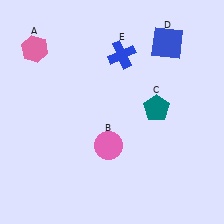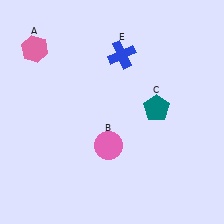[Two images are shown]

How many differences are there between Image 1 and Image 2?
There is 1 difference between the two images.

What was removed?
The blue square (D) was removed in Image 2.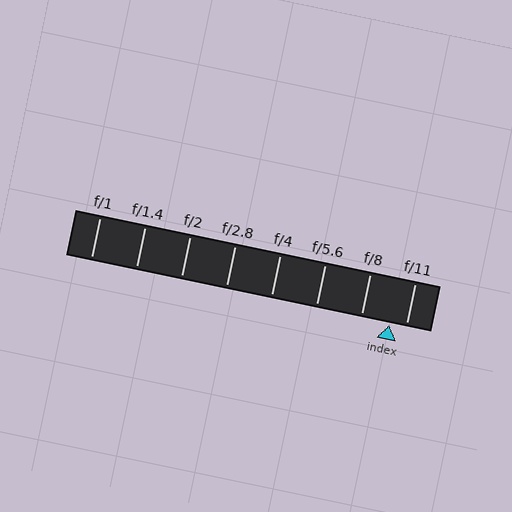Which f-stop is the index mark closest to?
The index mark is closest to f/11.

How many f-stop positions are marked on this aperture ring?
There are 8 f-stop positions marked.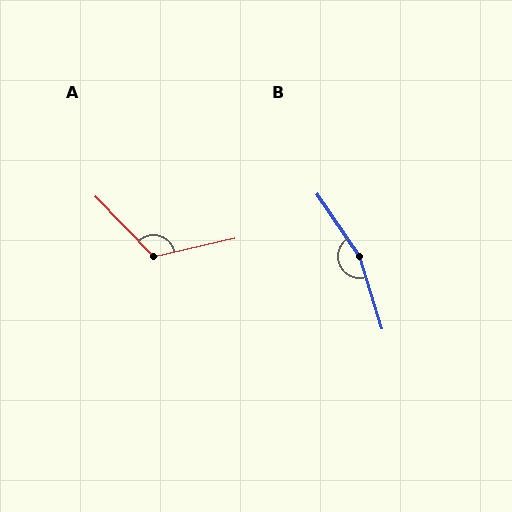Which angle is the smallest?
A, at approximately 121 degrees.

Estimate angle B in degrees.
Approximately 163 degrees.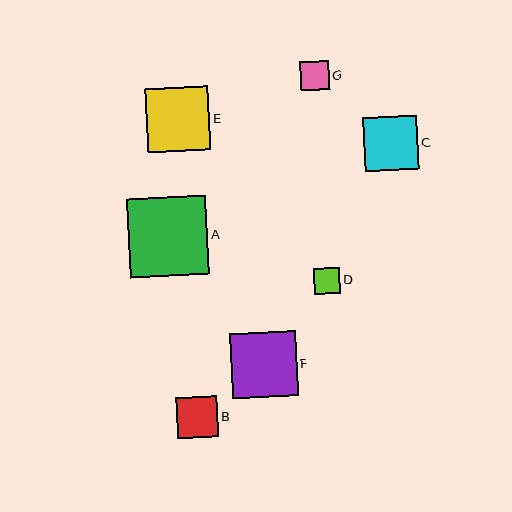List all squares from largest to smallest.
From largest to smallest: A, F, E, C, B, G, D.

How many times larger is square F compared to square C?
Square F is approximately 1.2 times the size of square C.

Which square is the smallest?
Square D is the smallest with a size of approximately 26 pixels.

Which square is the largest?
Square A is the largest with a size of approximately 79 pixels.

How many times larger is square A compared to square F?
Square A is approximately 1.2 times the size of square F.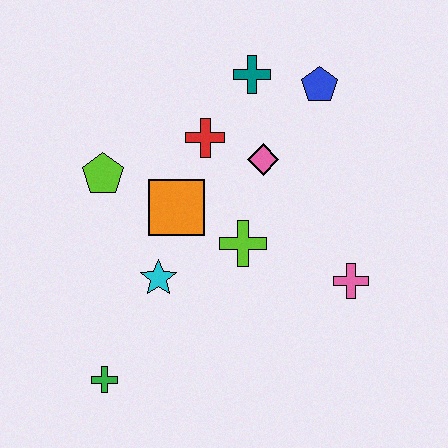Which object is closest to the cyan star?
The orange square is closest to the cyan star.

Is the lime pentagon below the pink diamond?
Yes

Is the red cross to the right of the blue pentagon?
No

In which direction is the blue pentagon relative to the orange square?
The blue pentagon is to the right of the orange square.